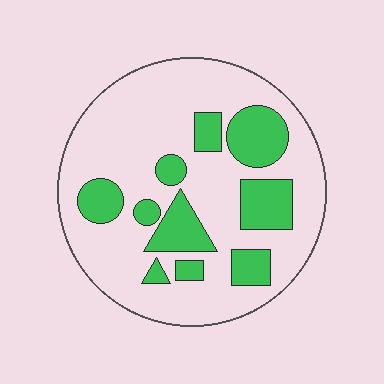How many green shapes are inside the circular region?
10.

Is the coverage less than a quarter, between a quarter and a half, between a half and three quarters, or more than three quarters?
Between a quarter and a half.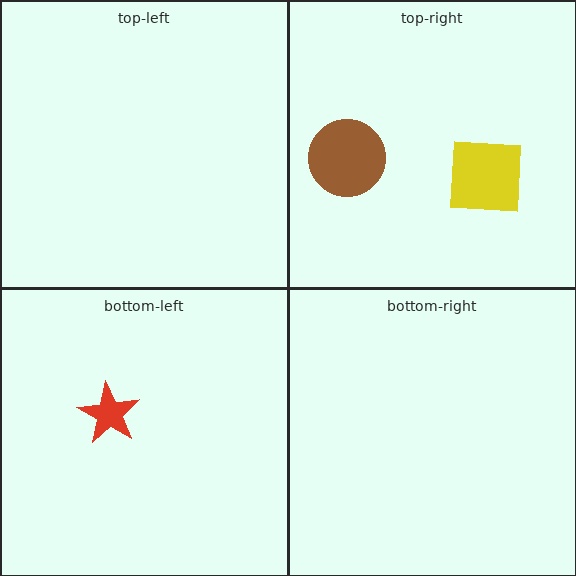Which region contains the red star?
The bottom-left region.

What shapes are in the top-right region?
The brown circle, the yellow square.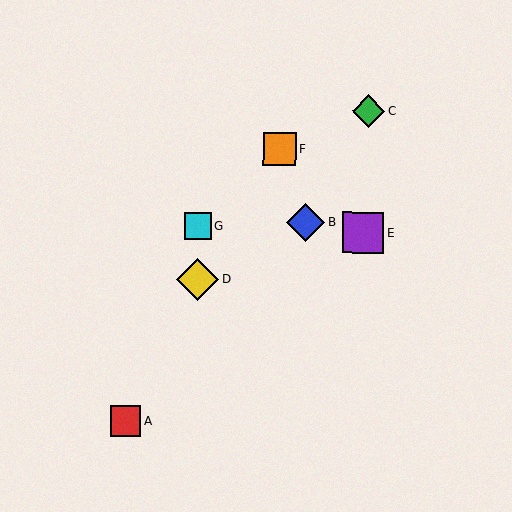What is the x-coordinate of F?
Object F is at x≈279.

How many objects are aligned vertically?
2 objects (D, G) are aligned vertically.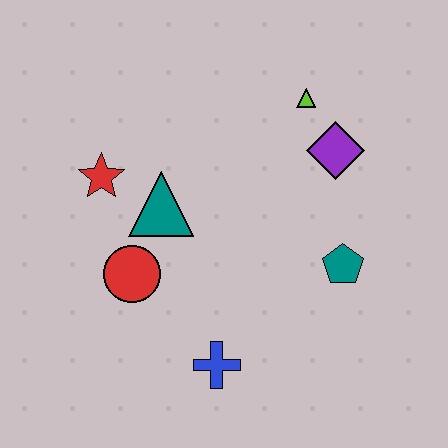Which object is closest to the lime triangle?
The purple diamond is closest to the lime triangle.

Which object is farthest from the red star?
The teal pentagon is farthest from the red star.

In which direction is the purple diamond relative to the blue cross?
The purple diamond is above the blue cross.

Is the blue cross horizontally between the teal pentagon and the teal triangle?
Yes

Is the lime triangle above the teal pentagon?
Yes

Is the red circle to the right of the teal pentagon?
No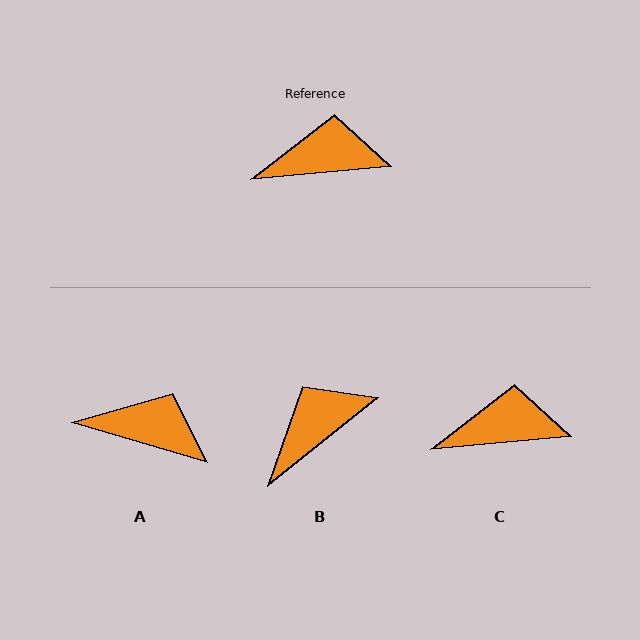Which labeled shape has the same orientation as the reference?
C.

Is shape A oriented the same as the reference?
No, it is off by about 21 degrees.